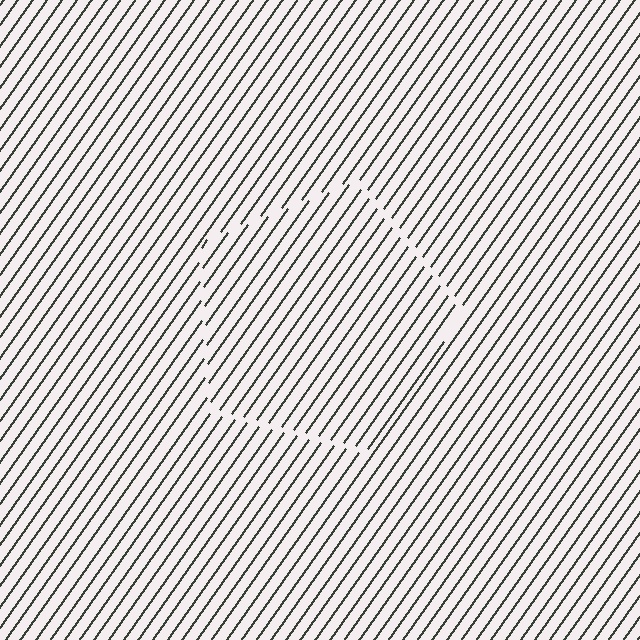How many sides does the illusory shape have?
5 sides — the line-ends trace a pentagon.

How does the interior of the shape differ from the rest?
The interior of the shape contains the same grating, shifted by half a period — the contour is defined by the phase discontinuity where line-ends from the inner and outer gratings abut.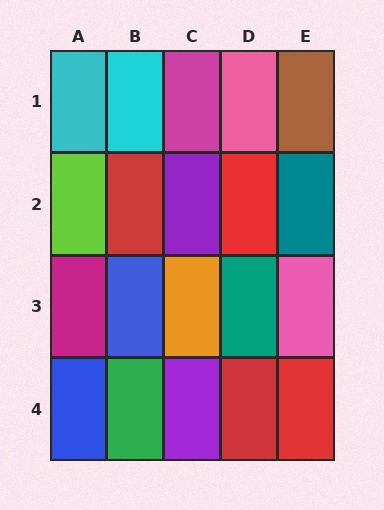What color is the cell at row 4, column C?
Purple.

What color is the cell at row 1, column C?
Magenta.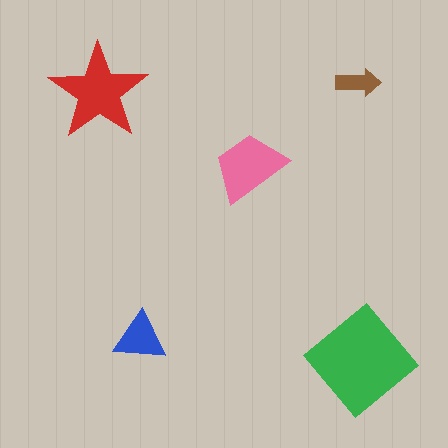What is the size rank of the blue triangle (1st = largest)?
4th.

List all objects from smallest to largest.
The brown arrow, the blue triangle, the pink trapezoid, the red star, the green diamond.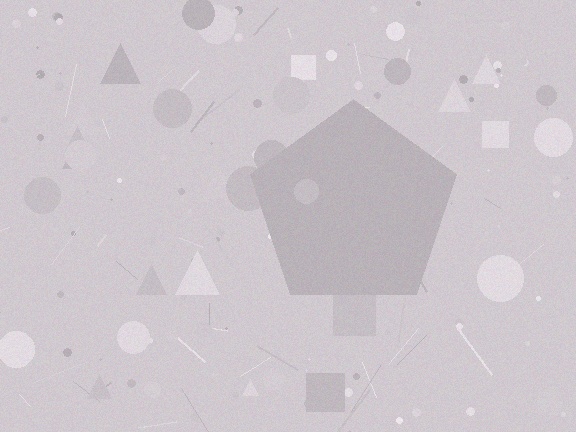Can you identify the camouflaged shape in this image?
The camouflaged shape is a pentagon.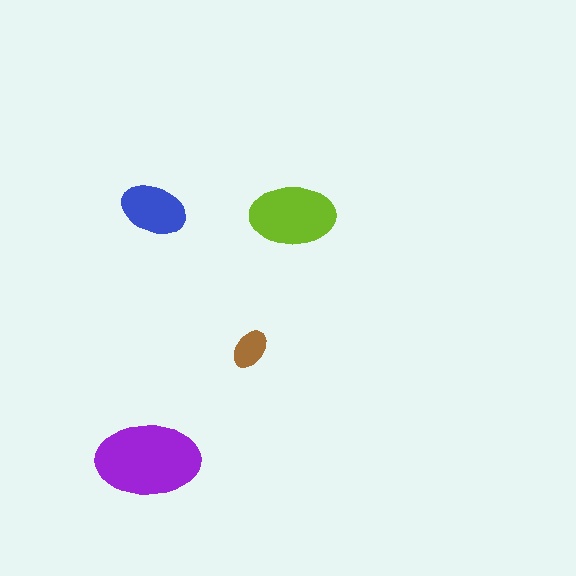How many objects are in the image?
There are 4 objects in the image.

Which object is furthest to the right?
The lime ellipse is rightmost.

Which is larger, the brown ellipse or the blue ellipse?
The blue one.